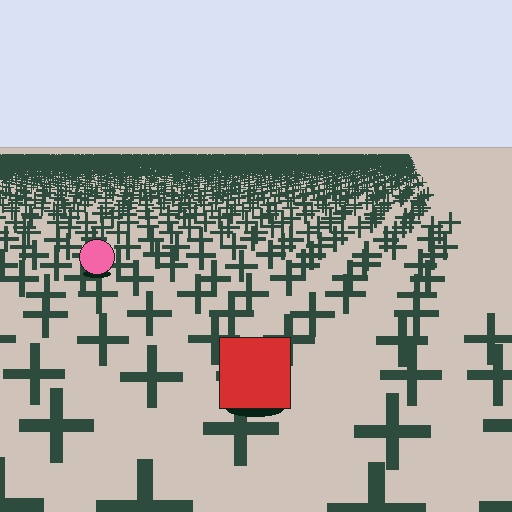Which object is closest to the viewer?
The red square is closest. The texture marks near it are larger and more spread out.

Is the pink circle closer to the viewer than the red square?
No. The red square is closer — you can tell from the texture gradient: the ground texture is coarser near it.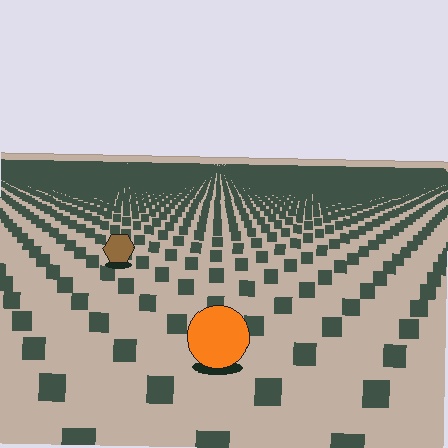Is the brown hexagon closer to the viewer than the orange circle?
No. The orange circle is closer — you can tell from the texture gradient: the ground texture is coarser near it.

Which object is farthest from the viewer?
The brown hexagon is farthest from the viewer. It appears smaller and the ground texture around it is denser.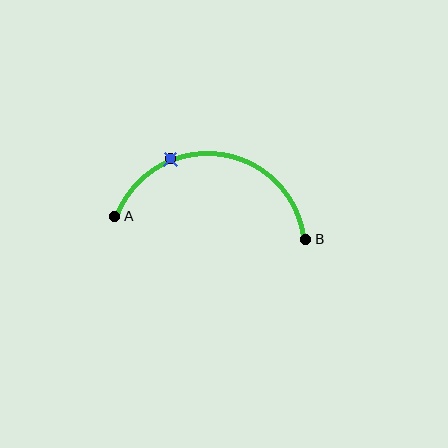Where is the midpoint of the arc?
The arc midpoint is the point on the curve farthest from the straight line joining A and B. It sits above that line.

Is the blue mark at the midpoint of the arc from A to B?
No. The blue mark lies on the arc but is closer to endpoint A. The arc midpoint would be at the point on the curve equidistant along the arc from both A and B.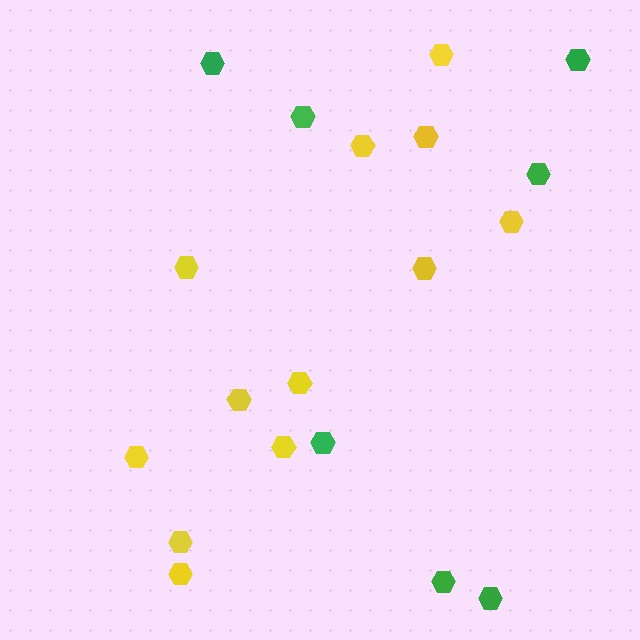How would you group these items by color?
There are 2 groups: one group of yellow hexagons (12) and one group of green hexagons (7).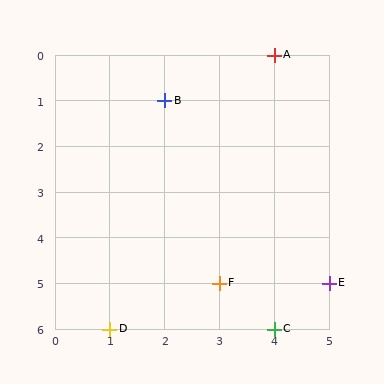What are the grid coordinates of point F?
Point F is at grid coordinates (3, 5).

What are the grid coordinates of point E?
Point E is at grid coordinates (5, 5).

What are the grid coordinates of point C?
Point C is at grid coordinates (4, 6).